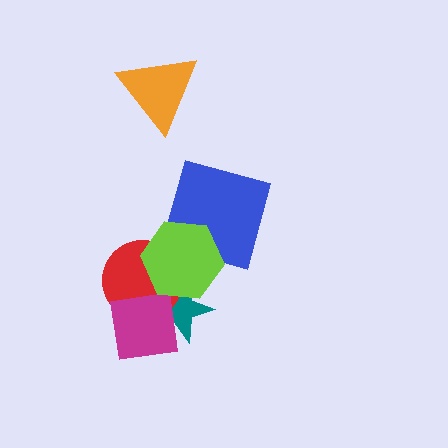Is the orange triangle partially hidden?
No, no other shape covers it.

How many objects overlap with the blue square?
1 object overlaps with the blue square.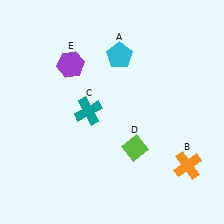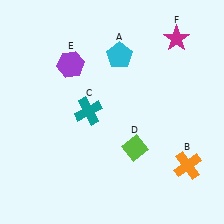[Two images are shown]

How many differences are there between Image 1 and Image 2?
There is 1 difference between the two images.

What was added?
A magenta star (F) was added in Image 2.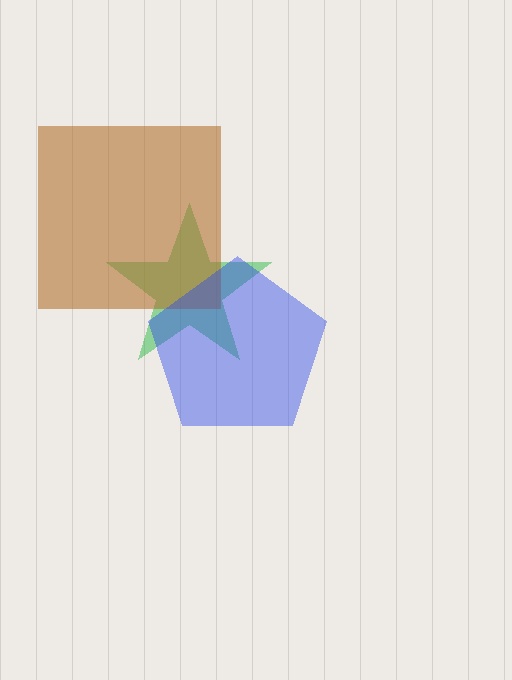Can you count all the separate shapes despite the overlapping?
Yes, there are 3 separate shapes.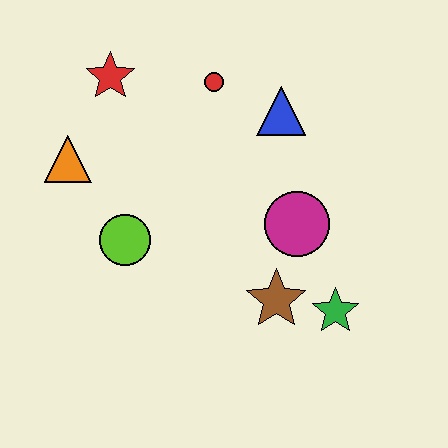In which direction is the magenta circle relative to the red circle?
The magenta circle is below the red circle.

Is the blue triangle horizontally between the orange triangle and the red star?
No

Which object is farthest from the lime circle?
The green star is farthest from the lime circle.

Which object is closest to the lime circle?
The orange triangle is closest to the lime circle.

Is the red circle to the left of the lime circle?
No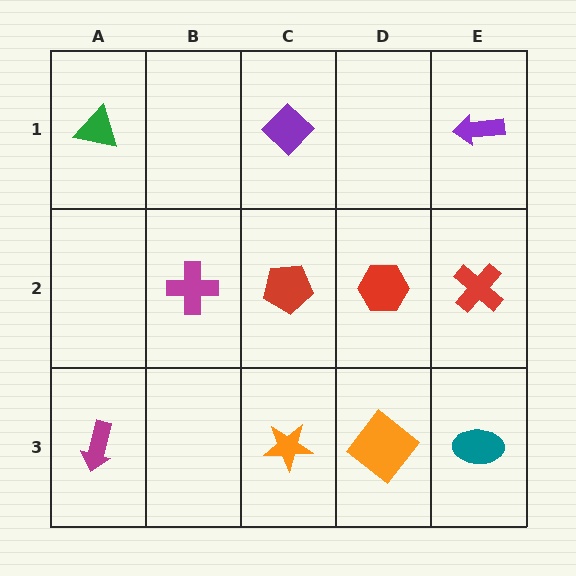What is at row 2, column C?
A red pentagon.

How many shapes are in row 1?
3 shapes.